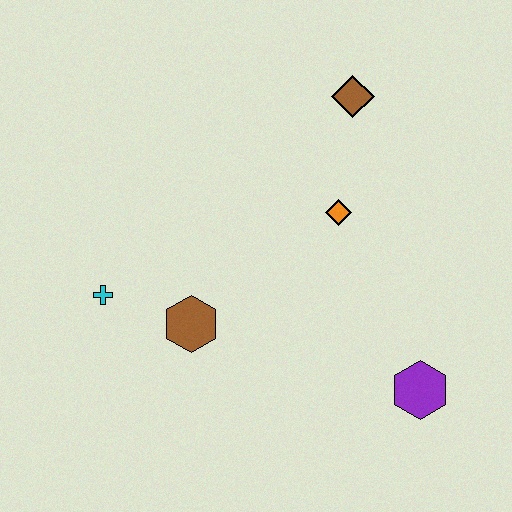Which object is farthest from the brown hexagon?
The brown diamond is farthest from the brown hexagon.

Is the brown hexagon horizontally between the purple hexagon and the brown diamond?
No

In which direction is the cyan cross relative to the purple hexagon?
The cyan cross is to the left of the purple hexagon.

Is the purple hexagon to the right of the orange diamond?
Yes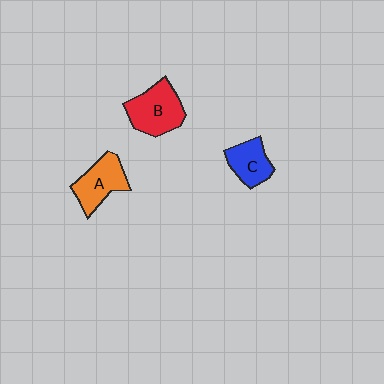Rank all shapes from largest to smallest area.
From largest to smallest: B (red), A (orange), C (blue).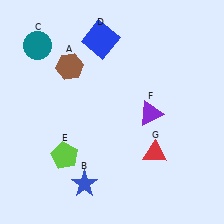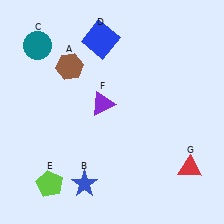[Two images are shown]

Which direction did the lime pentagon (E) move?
The lime pentagon (E) moved down.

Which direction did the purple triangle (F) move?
The purple triangle (F) moved left.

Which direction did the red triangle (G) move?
The red triangle (G) moved right.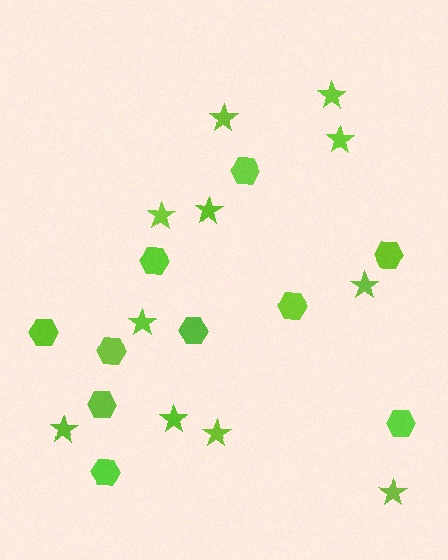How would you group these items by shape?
There are 2 groups: one group of hexagons (10) and one group of stars (11).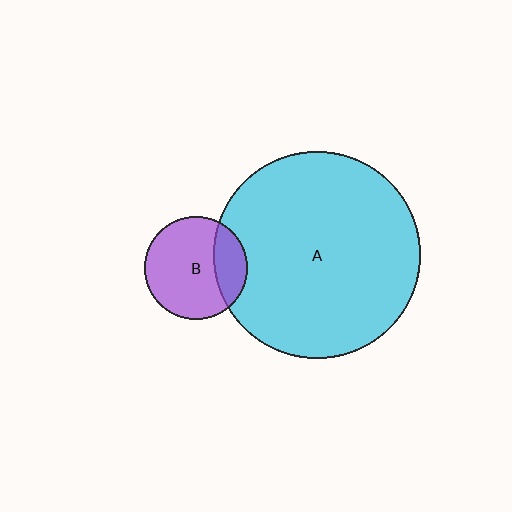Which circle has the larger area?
Circle A (cyan).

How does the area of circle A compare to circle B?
Approximately 4.0 times.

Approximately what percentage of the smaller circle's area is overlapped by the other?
Approximately 25%.